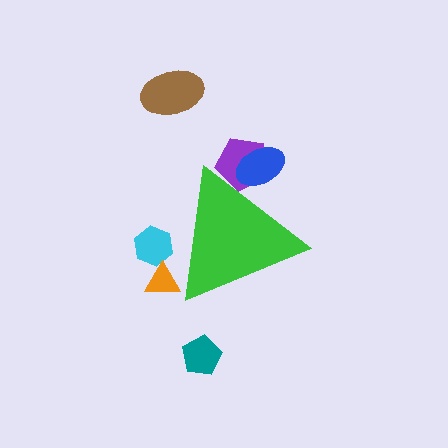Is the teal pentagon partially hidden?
No, the teal pentagon is fully visible.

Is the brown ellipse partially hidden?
No, the brown ellipse is fully visible.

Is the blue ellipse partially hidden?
Yes, the blue ellipse is partially hidden behind the green triangle.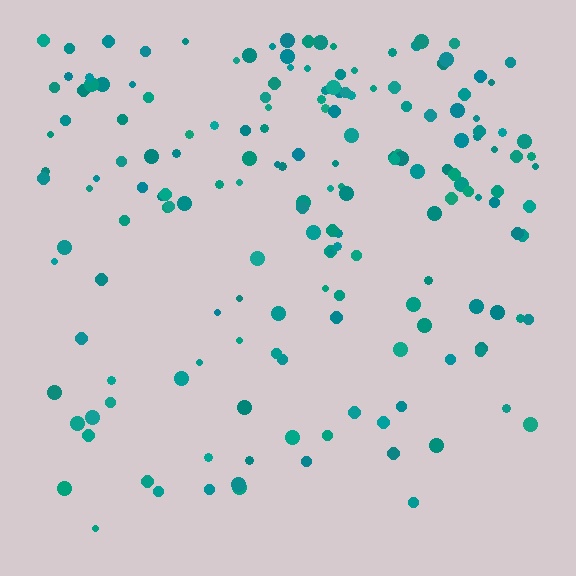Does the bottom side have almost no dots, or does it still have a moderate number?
Still a moderate number, just noticeably fewer than the top.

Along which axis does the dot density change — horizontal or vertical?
Vertical.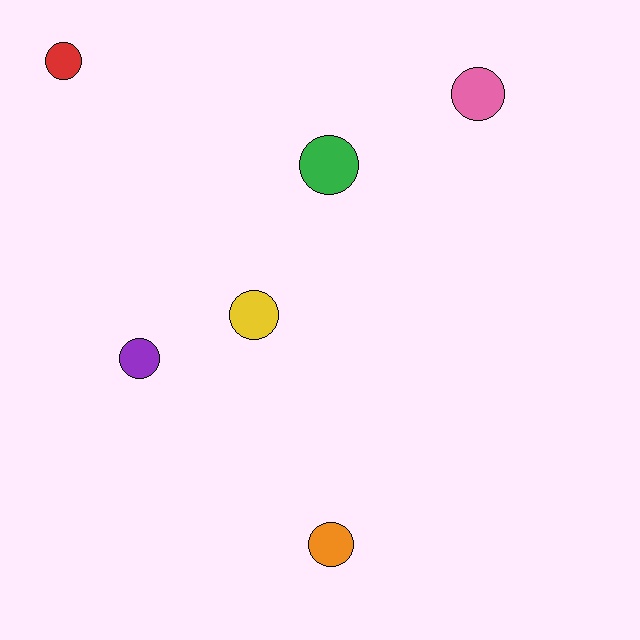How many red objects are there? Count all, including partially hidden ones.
There is 1 red object.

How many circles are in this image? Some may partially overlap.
There are 6 circles.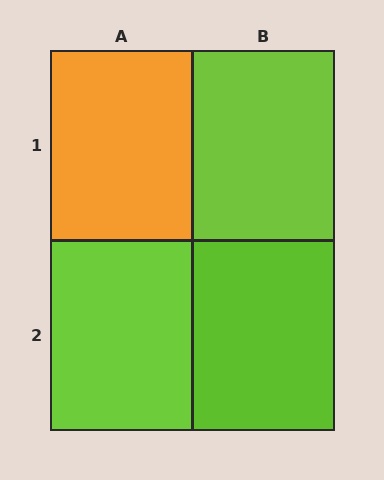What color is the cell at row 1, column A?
Orange.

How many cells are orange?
1 cell is orange.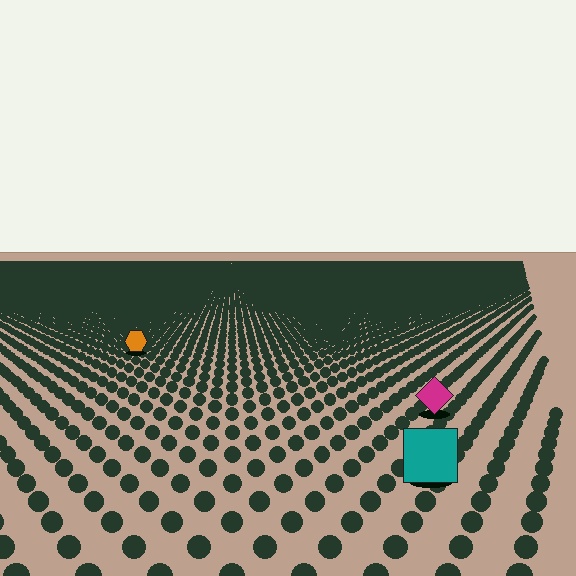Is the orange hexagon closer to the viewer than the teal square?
No. The teal square is closer — you can tell from the texture gradient: the ground texture is coarser near it.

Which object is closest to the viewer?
The teal square is closest. The texture marks near it are larger and more spread out.